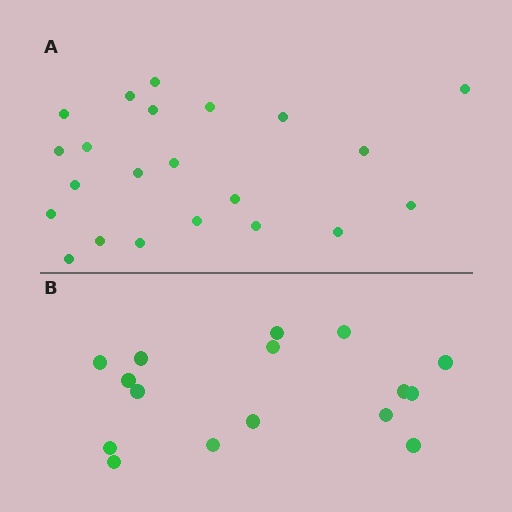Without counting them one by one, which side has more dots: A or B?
Region A (the top region) has more dots.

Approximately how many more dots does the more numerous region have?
Region A has about 6 more dots than region B.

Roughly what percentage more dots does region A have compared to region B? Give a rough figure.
About 40% more.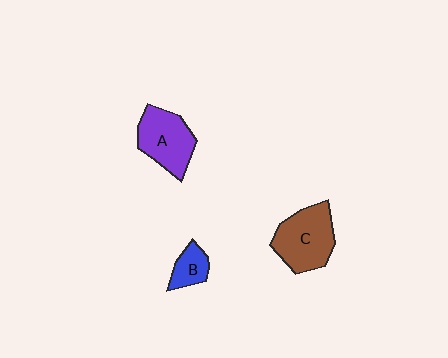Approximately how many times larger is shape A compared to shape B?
Approximately 2.2 times.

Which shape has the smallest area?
Shape B (blue).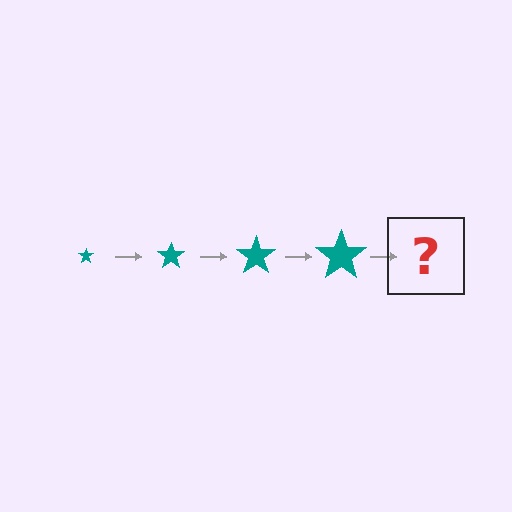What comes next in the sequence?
The next element should be a teal star, larger than the previous one.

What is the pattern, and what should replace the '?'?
The pattern is that the star gets progressively larger each step. The '?' should be a teal star, larger than the previous one.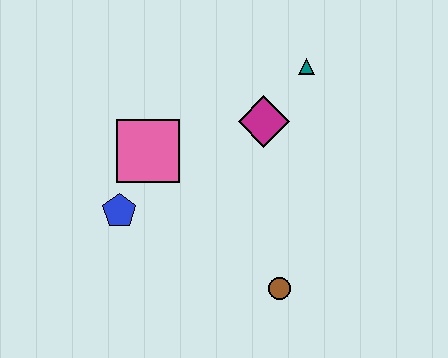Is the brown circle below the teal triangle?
Yes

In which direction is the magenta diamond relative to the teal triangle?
The magenta diamond is below the teal triangle.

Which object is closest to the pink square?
The blue pentagon is closest to the pink square.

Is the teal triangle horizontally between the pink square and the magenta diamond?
No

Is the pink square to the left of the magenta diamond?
Yes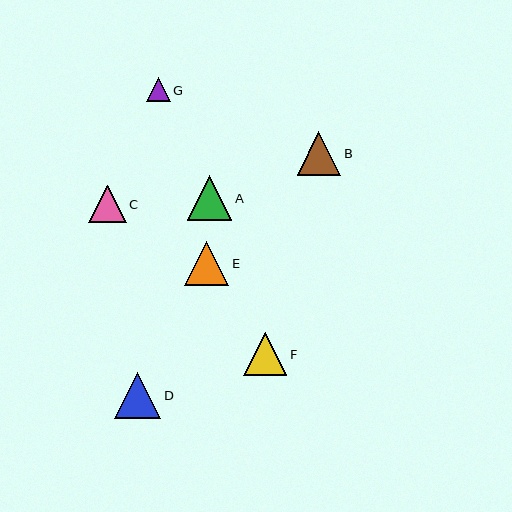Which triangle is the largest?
Triangle D is the largest with a size of approximately 46 pixels.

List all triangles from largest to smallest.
From largest to smallest: D, A, E, B, F, C, G.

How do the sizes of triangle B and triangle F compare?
Triangle B and triangle F are approximately the same size.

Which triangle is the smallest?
Triangle G is the smallest with a size of approximately 23 pixels.